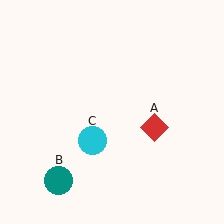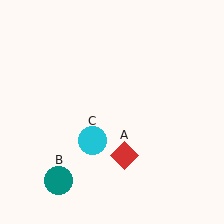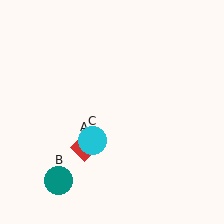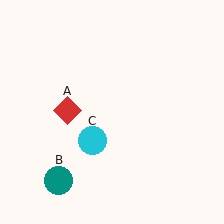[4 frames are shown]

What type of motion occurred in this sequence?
The red diamond (object A) rotated clockwise around the center of the scene.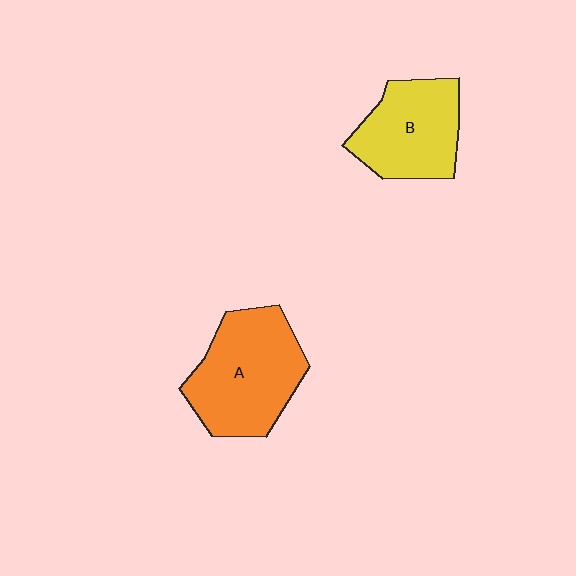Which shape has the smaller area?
Shape B (yellow).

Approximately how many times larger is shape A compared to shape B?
Approximately 1.3 times.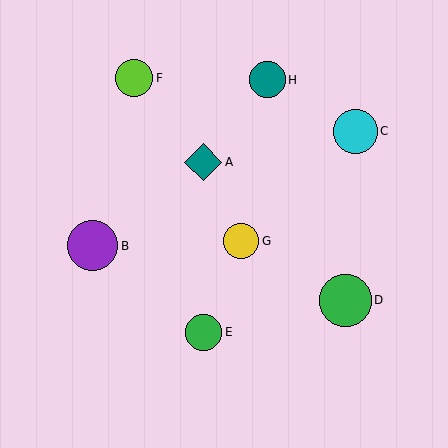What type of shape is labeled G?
Shape G is a yellow circle.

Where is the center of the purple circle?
The center of the purple circle is at (93, 246).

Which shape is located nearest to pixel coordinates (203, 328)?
The green circle (labeled E) at (203, 332) is nearest to that location.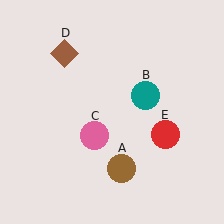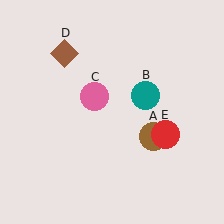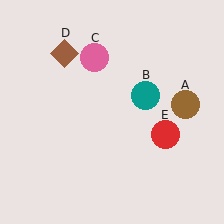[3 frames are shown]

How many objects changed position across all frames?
2 objects changed position: brown circle (object A), pink circle (object C).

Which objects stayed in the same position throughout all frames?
Teal circle (object B) and brown diamond (object D) and red circle (object E) remained stationary.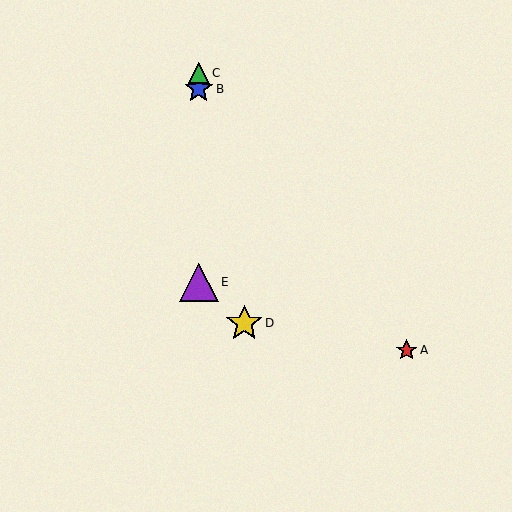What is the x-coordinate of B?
Object B is at x≈199.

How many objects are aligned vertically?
3 objects (B, C, E) are aligned vertically.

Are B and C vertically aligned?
Yes, both are at x≈199.